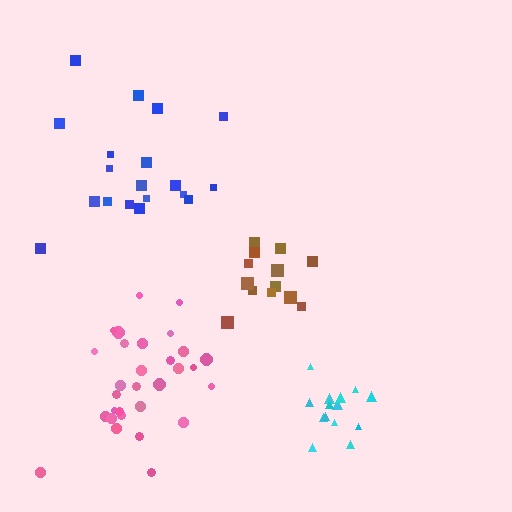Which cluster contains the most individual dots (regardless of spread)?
Pink (30).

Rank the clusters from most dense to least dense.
cyan, pink, brown, blue.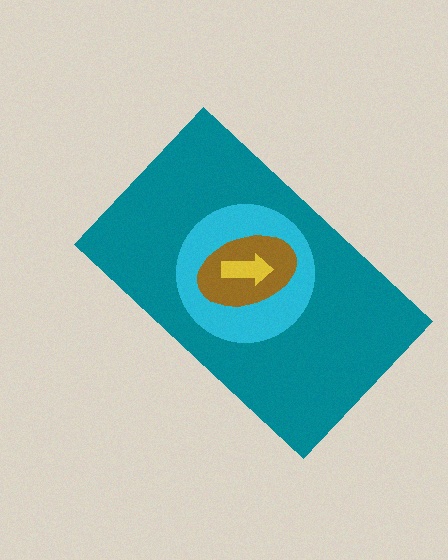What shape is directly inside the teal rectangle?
The cyan circle.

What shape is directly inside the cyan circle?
The brown ellipse.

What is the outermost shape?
The teal rectangle.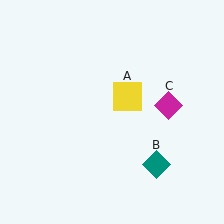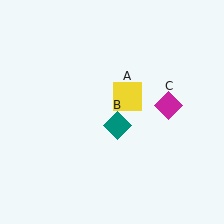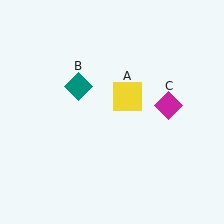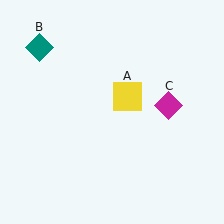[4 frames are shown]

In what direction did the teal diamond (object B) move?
The teal diamond (object B) moved up and to the left.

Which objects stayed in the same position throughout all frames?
Yellow square (object A) and magenta diamond (object C) remained stationary.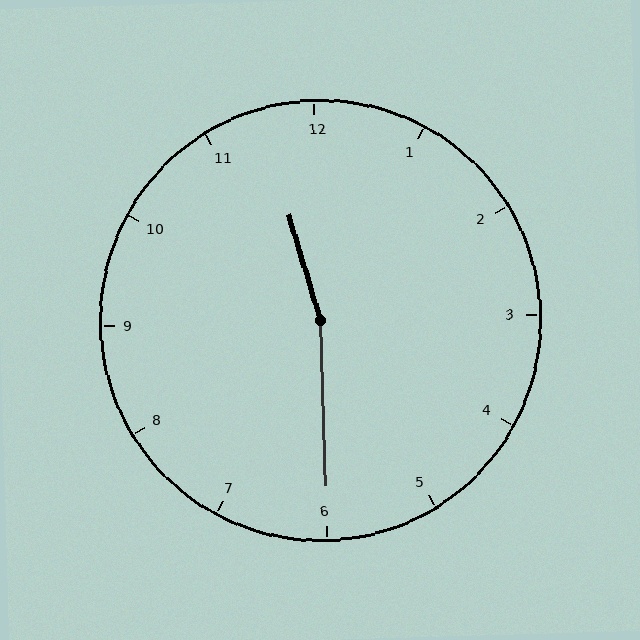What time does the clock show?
11:30.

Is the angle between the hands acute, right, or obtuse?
It is obtuse.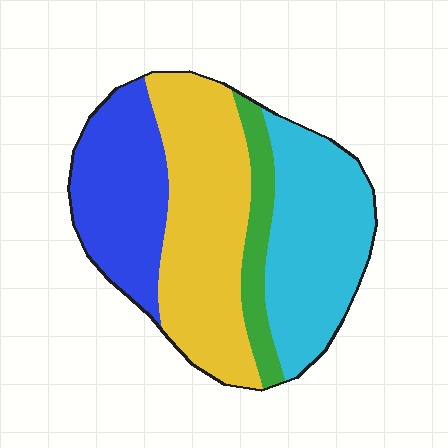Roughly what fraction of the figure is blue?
Blue takes up less than a quarter of the figure.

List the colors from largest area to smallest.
From largest to smallest: yellow, cyan, blue, green.